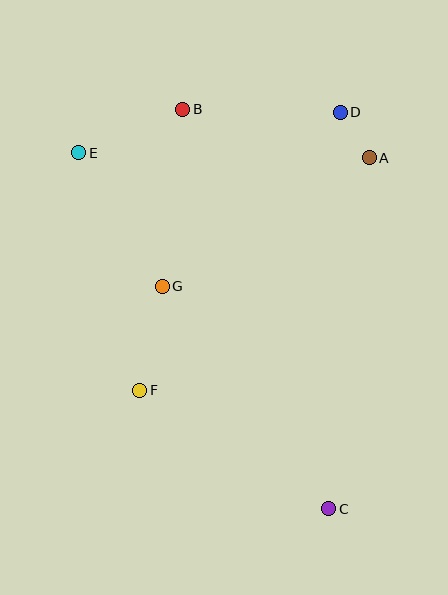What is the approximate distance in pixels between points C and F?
The distance between C and F is approximately 223 pixels.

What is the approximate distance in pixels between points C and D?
The distance between C and D is approximately 397 pixels.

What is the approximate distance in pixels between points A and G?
The distance between A and G is approximately 244 pixels.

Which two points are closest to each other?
Points A and D are closest to each other.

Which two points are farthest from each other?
Points C and E are farthest from each other.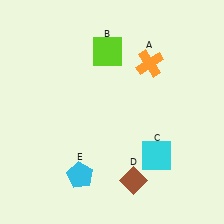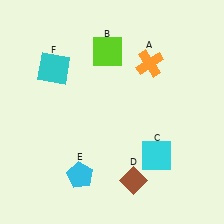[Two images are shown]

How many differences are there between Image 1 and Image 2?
There is 1 difference between the two images.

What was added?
A cyan square (F) was added in Image 2.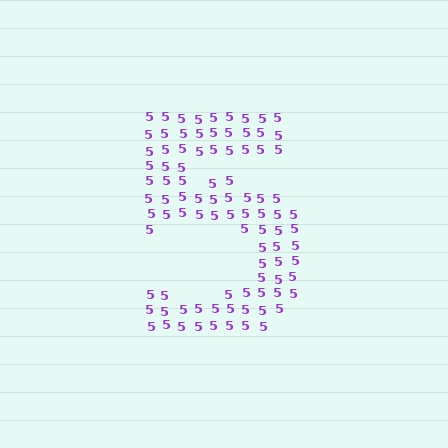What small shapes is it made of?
It is made of small digit 5's.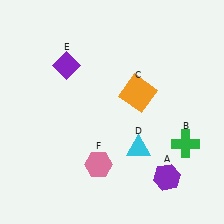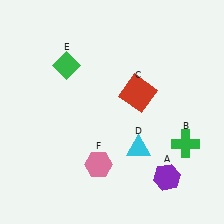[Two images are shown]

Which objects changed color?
C changed from orange to red. E changed from purple to green.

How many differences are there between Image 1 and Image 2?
There are 2 differences between the two images.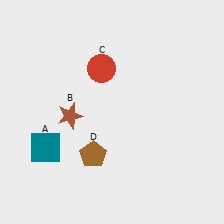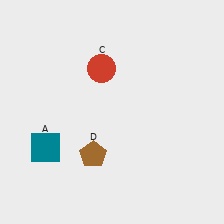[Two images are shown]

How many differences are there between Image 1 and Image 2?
There is 1 difference between the two images.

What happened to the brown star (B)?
The brown star (B) was removed in Image 2. It was in the bottom-left area of Image 1.